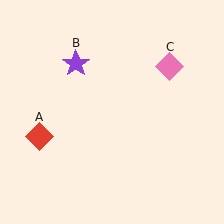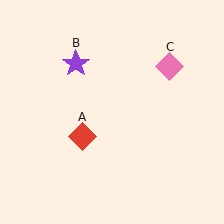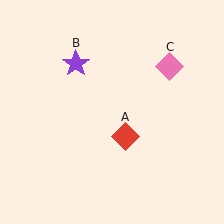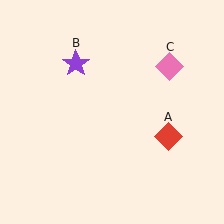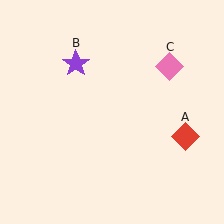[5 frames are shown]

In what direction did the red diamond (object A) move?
The red diamond (object A) moved right.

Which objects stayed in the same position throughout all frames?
Purple star (object B) and pink diamond (object C) remained stationary.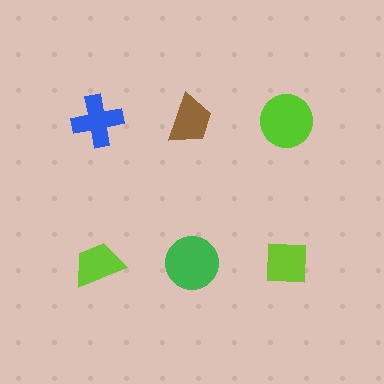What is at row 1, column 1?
A blue cross.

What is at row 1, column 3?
A lime circle.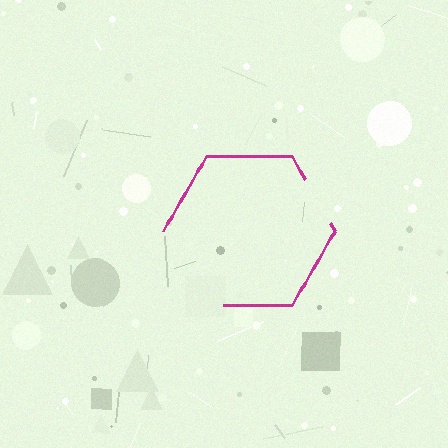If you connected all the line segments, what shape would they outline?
They would outline a hexagon.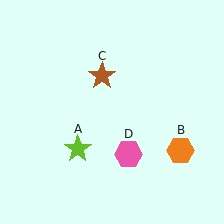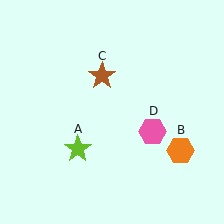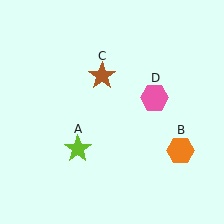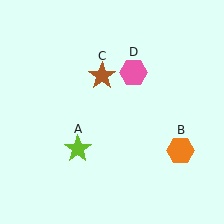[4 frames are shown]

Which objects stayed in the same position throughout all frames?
Lime star (object A) and orange hexagon (object B) and brown star (object C) remained stationary.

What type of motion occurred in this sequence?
The pink hexagon (object D) rotated counterclockwise around the center of the scene.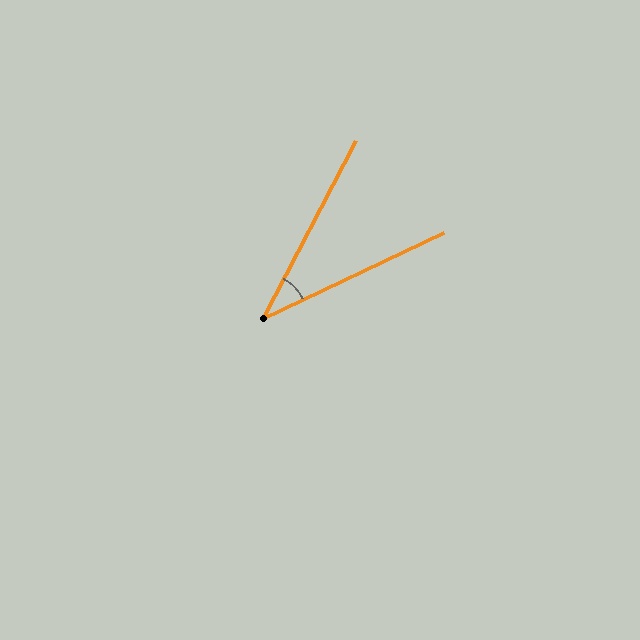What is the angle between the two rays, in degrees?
Approximately 37 degrees.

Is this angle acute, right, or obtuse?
It is acute.